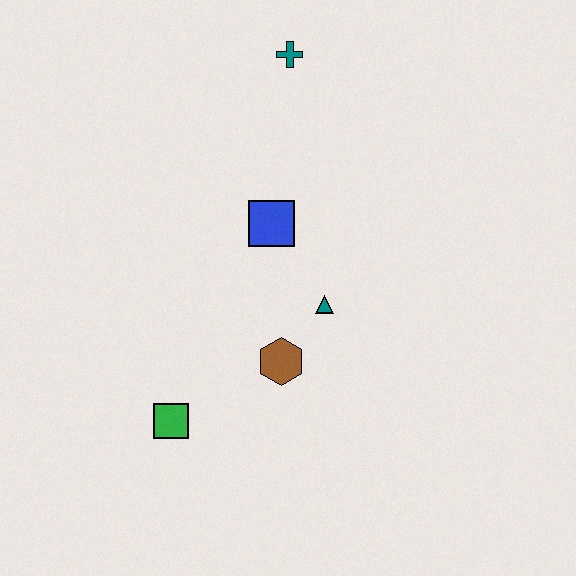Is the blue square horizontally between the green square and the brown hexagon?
Yes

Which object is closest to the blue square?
The teal triangle is closest to the blue square.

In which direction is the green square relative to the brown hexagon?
The green square is to the left of the brown hexagon.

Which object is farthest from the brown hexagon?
The teal cross is farthest from the brown hexagon.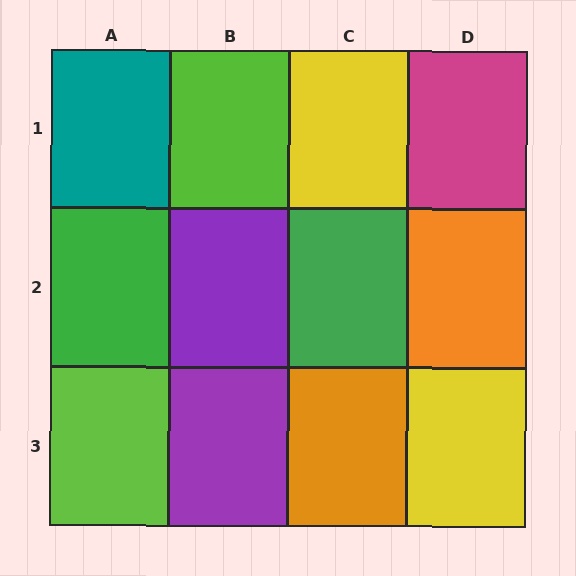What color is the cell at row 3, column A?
Lime.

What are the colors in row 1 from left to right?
Teal, lime, yellow, magenta.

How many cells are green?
2 cells are green.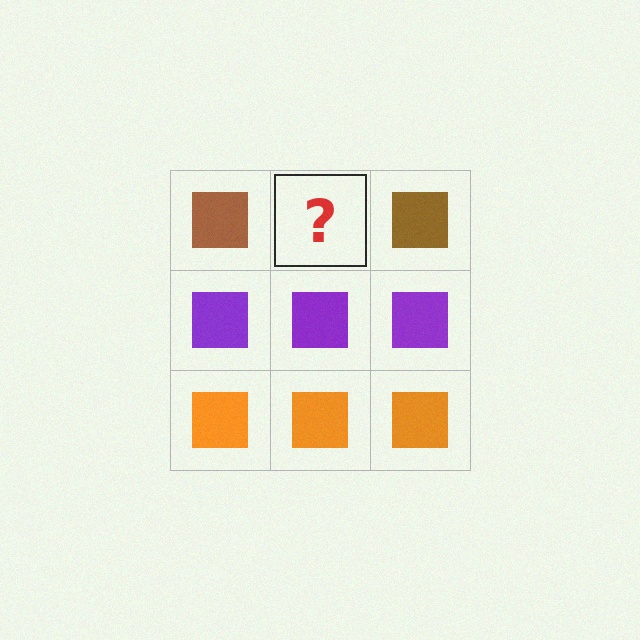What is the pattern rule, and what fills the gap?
The rule is that each row has a consistent color. The gap should be filled with a brown square.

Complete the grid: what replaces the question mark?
The question mark should be replaced with a brown square.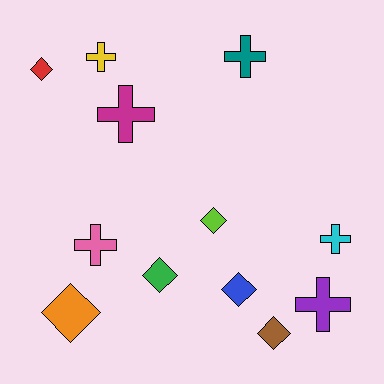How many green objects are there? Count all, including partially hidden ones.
There is 1 green object.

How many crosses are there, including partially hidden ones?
There are 6 crosses.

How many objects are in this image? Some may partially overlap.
There are 12 objects.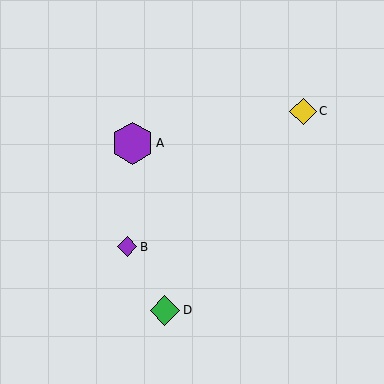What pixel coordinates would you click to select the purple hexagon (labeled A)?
Click at (133, 143) to select the purple hexagon A.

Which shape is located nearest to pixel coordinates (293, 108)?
The yellow diamond (labeled C) at (303, 111) is nearest to that location.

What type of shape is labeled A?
Shape A is a purple hexagon.